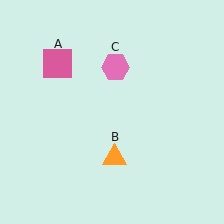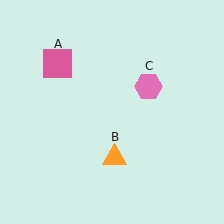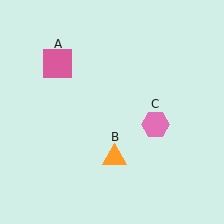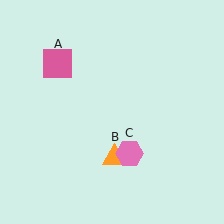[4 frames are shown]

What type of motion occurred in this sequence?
The pink hexagon (object C) rotated clockwise around the center of the scene.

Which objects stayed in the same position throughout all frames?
Pink square (object A) and orange triangle (object B) remained stationary.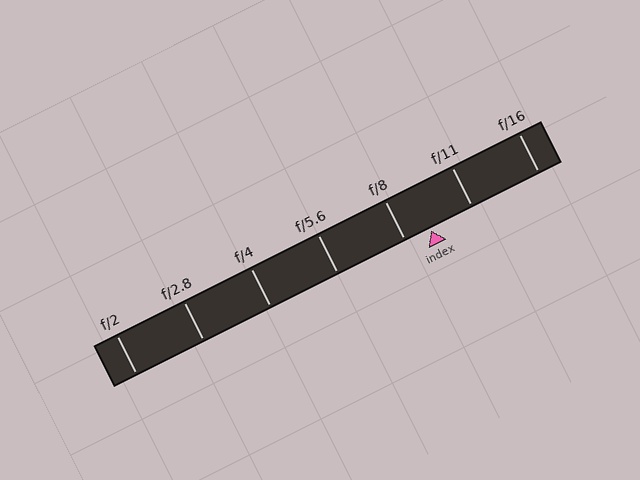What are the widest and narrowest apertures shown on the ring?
The widest aperture shown is f/2 and the narrowest is f/16.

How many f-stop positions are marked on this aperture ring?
There are 7 f-stop positions marked.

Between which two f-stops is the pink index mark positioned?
The index mark is between f/8 and f/11.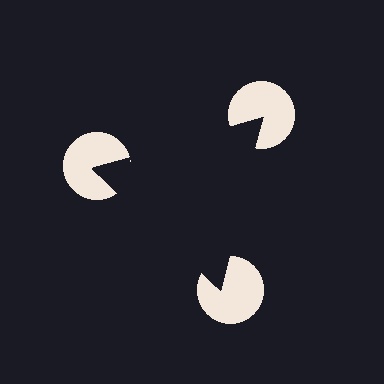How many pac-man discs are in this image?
There are 3 — one at each vertex of the illusory triangle.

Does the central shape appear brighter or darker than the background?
It typically appears slightly darker than the background, even though no actual brightness change is drawn.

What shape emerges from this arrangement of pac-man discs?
An illusory triangle — its edges are inferred from the aligned wedge cuts in the pac-man discs, not physically drawn.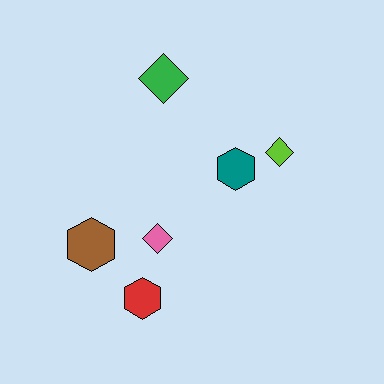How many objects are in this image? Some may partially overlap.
There are 6 objects.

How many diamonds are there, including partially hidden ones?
There are 3 diamonds.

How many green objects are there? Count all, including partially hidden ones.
There is 1 green object.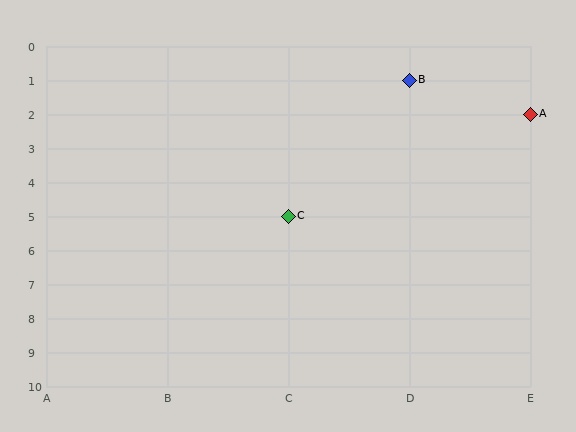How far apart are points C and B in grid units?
Points C and B are 1 column and 4 rows apart (about 4.1 grid units diagonally).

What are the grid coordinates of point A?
Point A is at grid coordinates (E, 2).